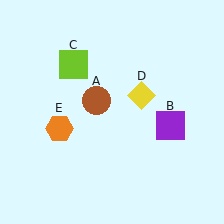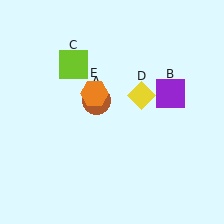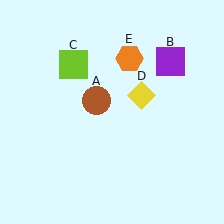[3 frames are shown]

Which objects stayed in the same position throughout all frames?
Brown circle (object A) and lime square (object C) and yellow diamond (object D) remained stationary.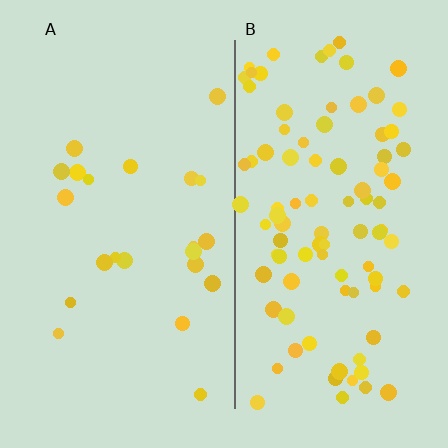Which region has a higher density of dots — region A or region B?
B (the right).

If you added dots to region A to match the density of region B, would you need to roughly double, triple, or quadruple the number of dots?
Approximately quadruple.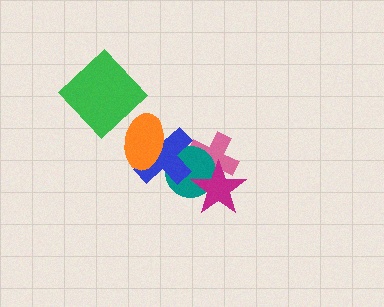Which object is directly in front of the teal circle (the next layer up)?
The blue cross is directly in front of the teal circle.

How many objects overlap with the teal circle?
3 objects overlap with the teal circle.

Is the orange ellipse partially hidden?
No, no other shape covers it.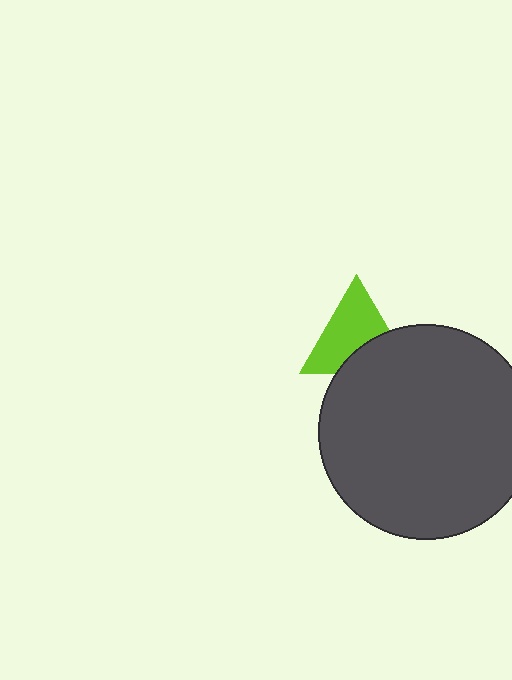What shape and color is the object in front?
The object in front is a dark gray circle.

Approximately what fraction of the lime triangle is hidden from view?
Roughly 34% of the lime triangle is hidden behind the dark gray circle.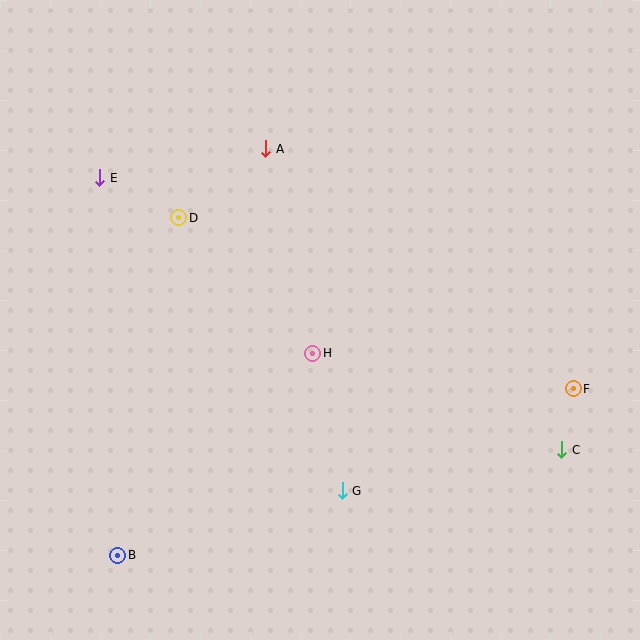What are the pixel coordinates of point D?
Point D is at (179, 218).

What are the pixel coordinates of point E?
Point E is at (100, 178).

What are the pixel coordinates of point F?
Point F is at (573, 389).